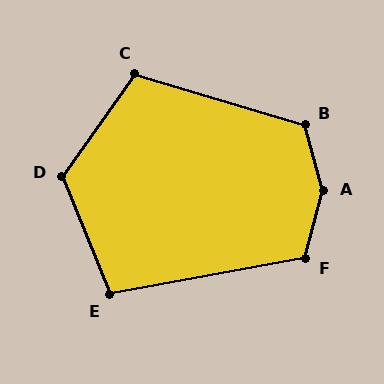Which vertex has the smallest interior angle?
E, at approximately 102 degrees.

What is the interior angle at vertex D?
Approximately 122 degrees (obtuse).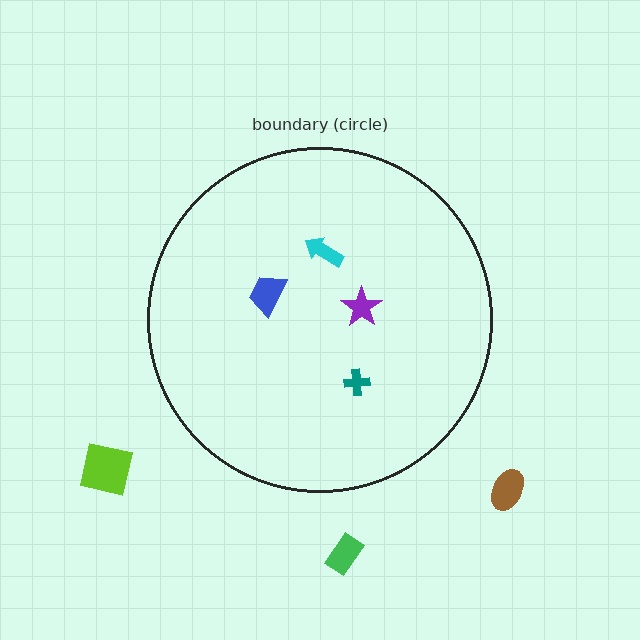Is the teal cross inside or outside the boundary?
Inside.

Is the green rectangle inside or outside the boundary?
Outside.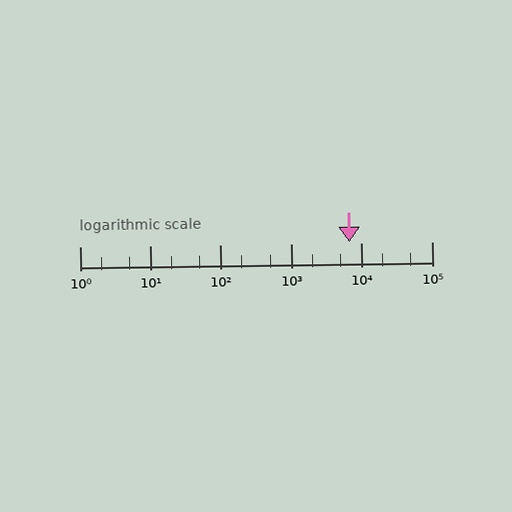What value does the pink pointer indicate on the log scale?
The pointer indicates approximately 6700.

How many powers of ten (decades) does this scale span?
The scale spans 5 decades, from 1 to 100000.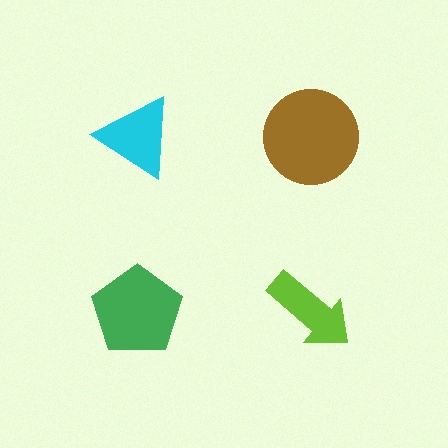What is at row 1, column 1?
A cyan triangle.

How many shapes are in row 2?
2 shapes.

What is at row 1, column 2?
A brown circle.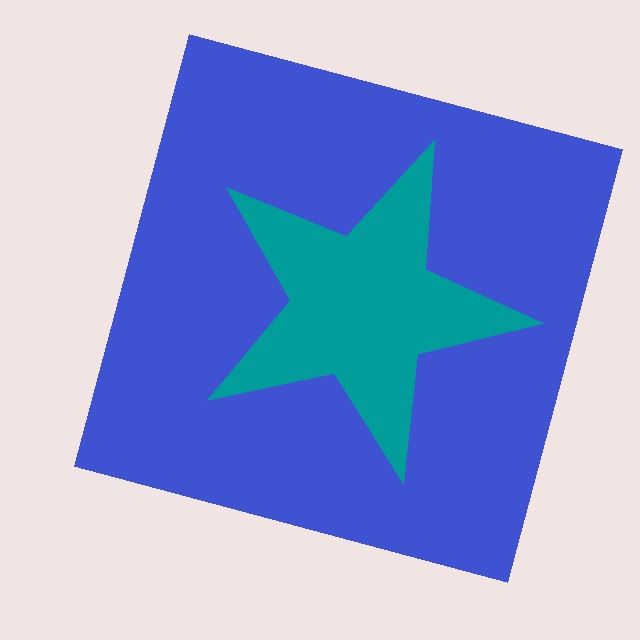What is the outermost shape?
The blue square.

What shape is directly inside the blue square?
The teal star.